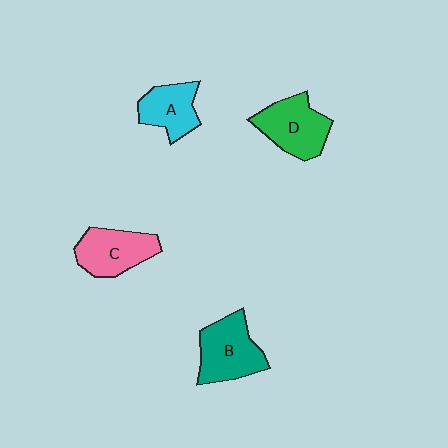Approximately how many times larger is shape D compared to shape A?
Approximately 1.3 times.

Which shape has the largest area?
Shape B (teal).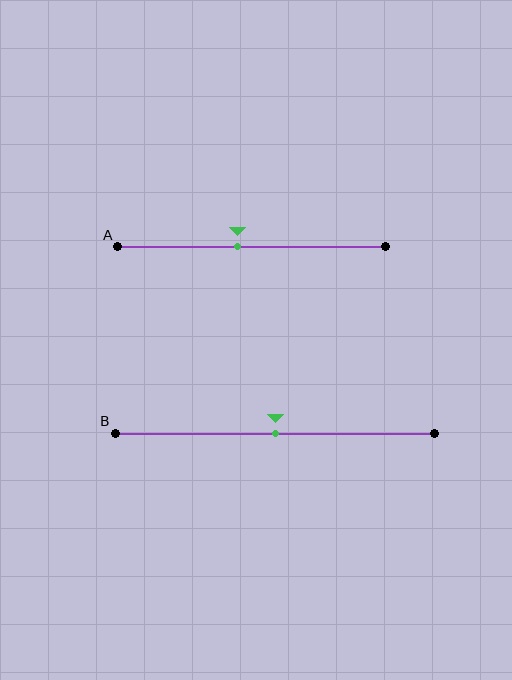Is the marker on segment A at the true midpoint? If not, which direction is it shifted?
No, the marker on segment A is shifted to the left by about 5% of the segment length.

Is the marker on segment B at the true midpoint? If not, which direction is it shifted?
Yes, the marker on segment B is at the true midpoint.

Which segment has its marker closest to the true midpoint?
Segment B has its marker closest to the true midpoint.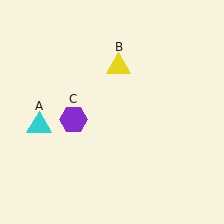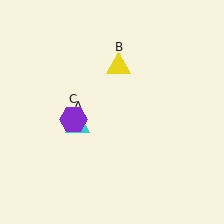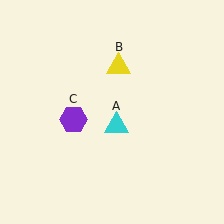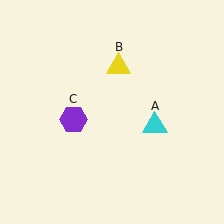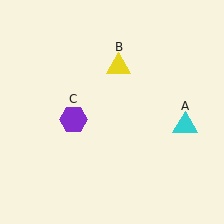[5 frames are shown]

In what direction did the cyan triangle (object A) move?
The cyan triangle (object A) moved right.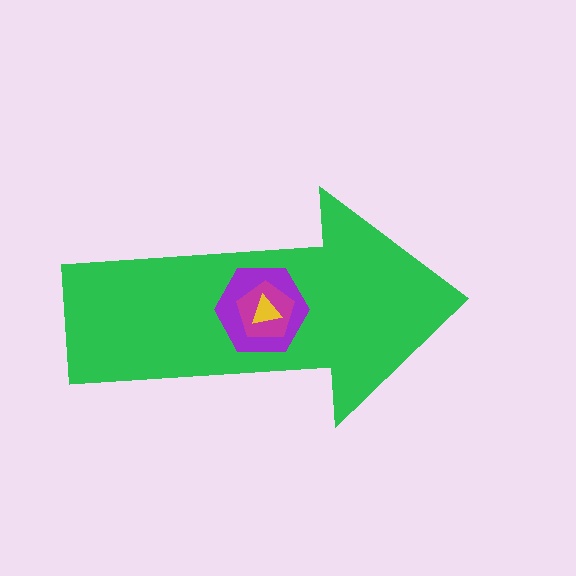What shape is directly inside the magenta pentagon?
The yellow triangle.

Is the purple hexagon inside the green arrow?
Yes.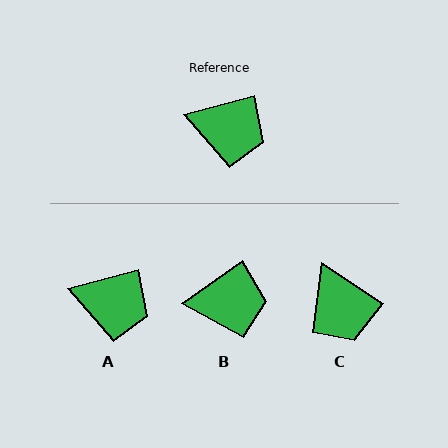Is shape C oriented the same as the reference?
No, it is off by about 49 degrees.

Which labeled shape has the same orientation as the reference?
A.